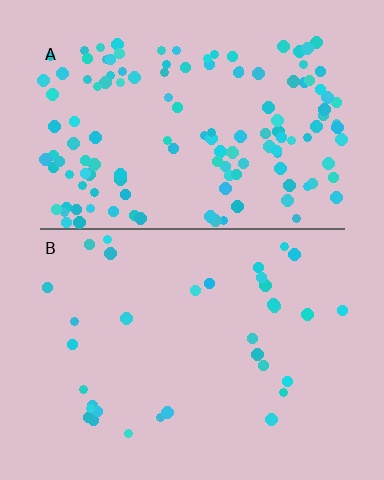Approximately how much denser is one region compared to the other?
Approximately 3.9× — region A over region B.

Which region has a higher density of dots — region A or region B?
A (the top).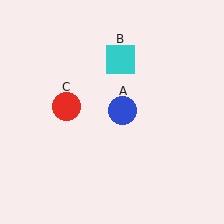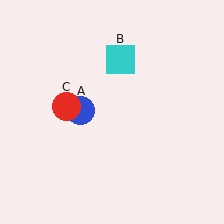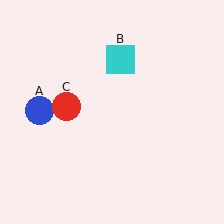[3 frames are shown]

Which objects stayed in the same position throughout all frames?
Cyan square (object B) and red circle (object C) remained stationary.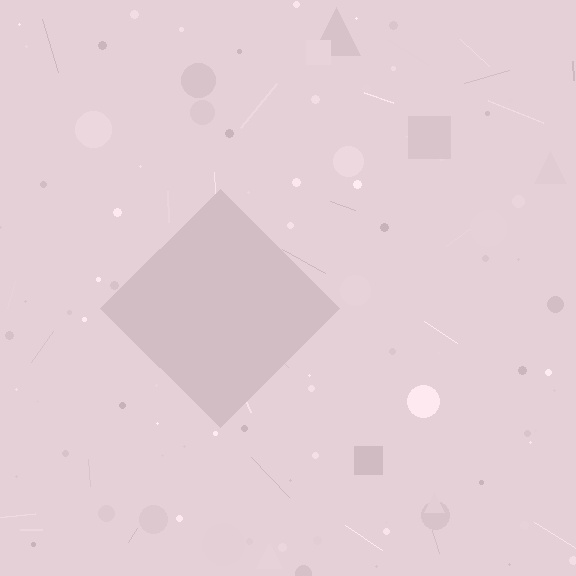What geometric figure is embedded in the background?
A diamond is embedded in the background.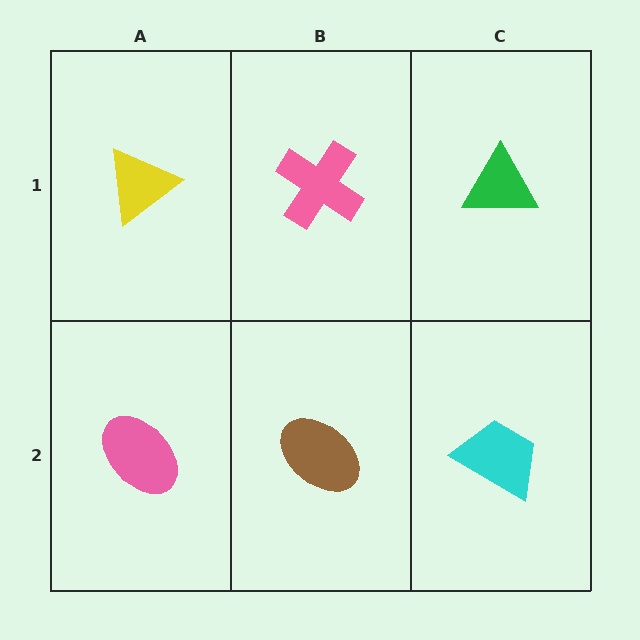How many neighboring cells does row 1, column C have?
2.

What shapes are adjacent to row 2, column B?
A pink cross (row 1, column B), a pink ellipse (row 2, column A), a cyan trapezoid (row 2, column C).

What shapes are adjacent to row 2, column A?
A yellow triangle (row 1, column A), a brown ellipse (row 2, column B).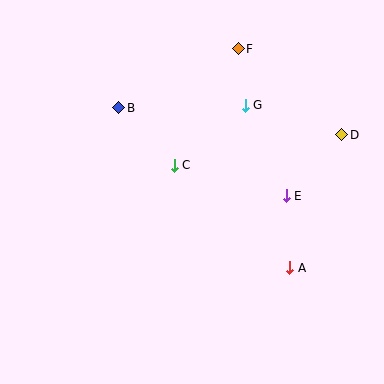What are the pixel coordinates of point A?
Point A is at (290, 268).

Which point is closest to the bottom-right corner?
Point A is closest to the bottom-right corner.